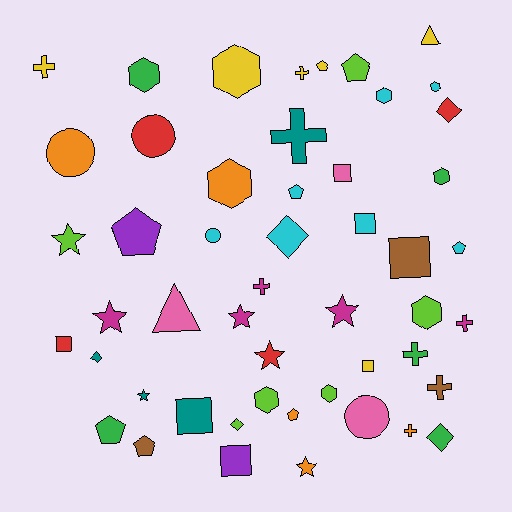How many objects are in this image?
There are 50 objects.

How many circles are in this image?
There are 4 circles.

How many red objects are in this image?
There are 4 red objects.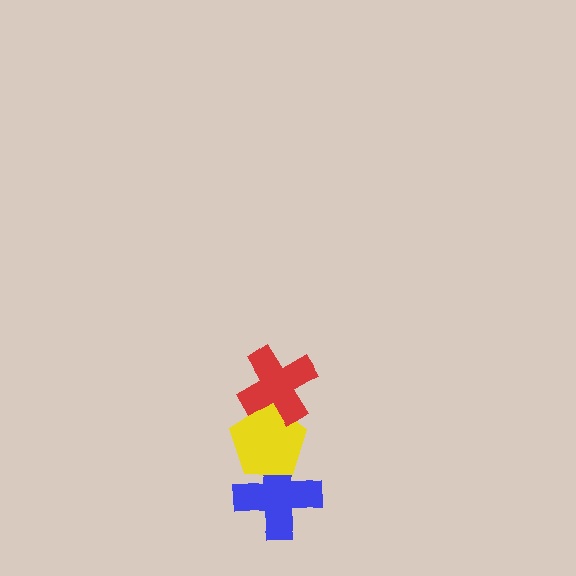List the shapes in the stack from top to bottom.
From top to bottom: the red cross, the yellow pentagon, the blue cross.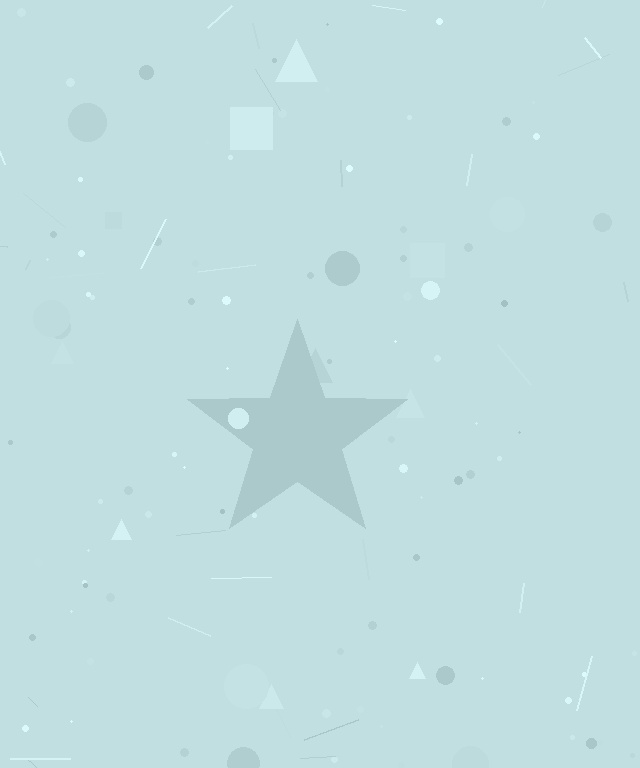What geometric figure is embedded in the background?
A star is embedded in the background.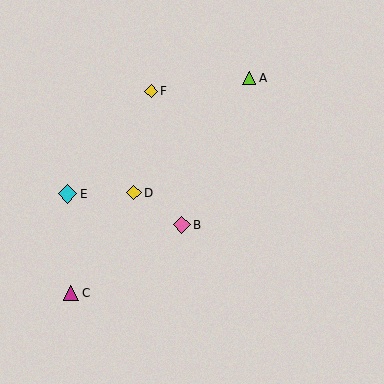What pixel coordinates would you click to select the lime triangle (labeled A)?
Click at (249, 78) to select the lime triangle A.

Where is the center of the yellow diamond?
The center of the yellow diamond is at (134, 193).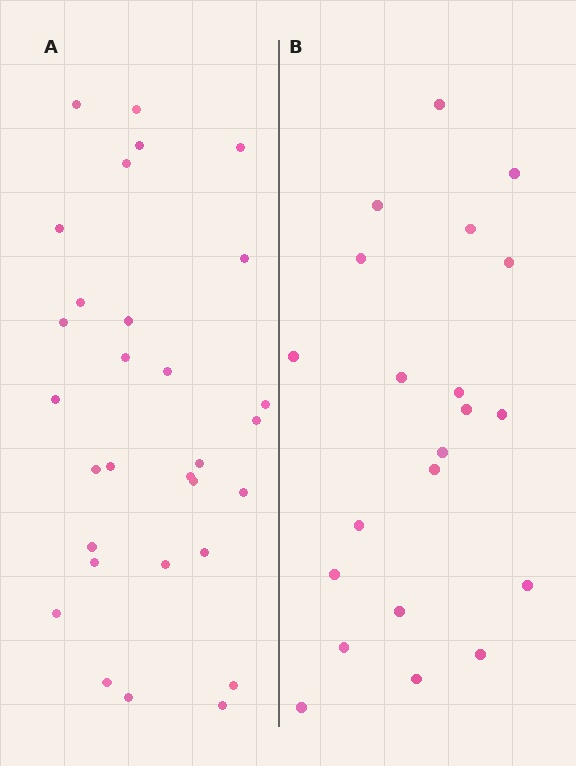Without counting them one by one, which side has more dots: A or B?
Region A (the left region) has more dots.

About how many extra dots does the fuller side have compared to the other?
Region A has roughly 8 or so more dots than region B.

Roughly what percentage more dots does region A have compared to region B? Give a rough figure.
About 45% more.